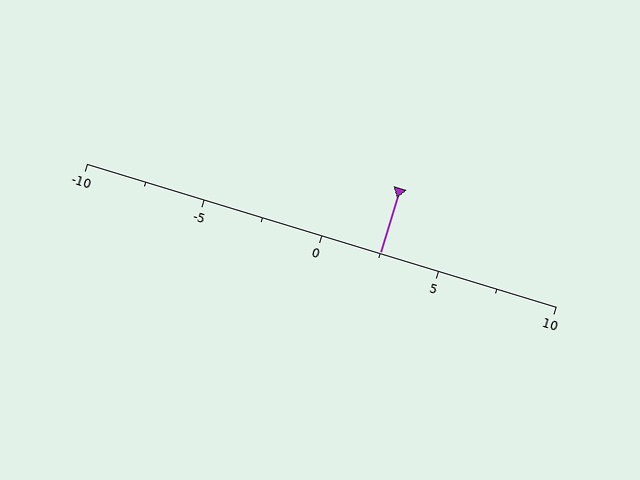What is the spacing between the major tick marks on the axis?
The major ticks are spaced 5 apart.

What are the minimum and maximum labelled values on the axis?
The axis runs from -10 to 10.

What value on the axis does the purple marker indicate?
The marker indicates approximately 2.5.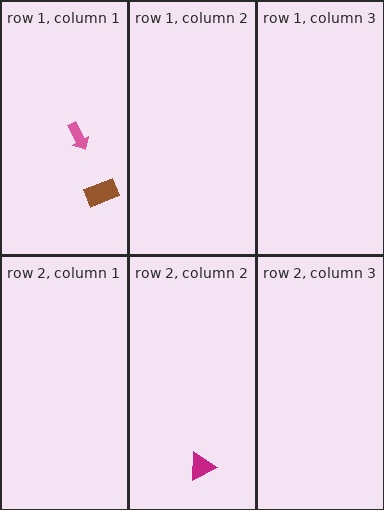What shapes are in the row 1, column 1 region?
The pink arrow, the brown rectangle.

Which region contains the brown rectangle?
The row 1, column 1 region.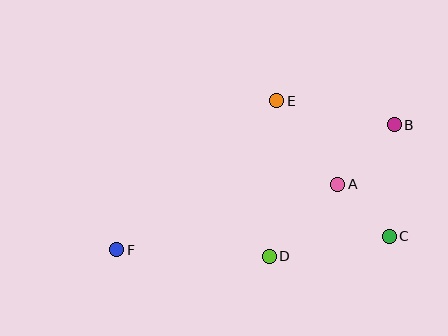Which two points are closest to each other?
Points A and C are closest to each other.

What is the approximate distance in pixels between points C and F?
The distance between C and F is approximately 273 pixels.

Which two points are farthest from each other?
Points B and F are farthest from each other.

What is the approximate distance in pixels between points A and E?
The distance between A and E is approximately 104 pixels.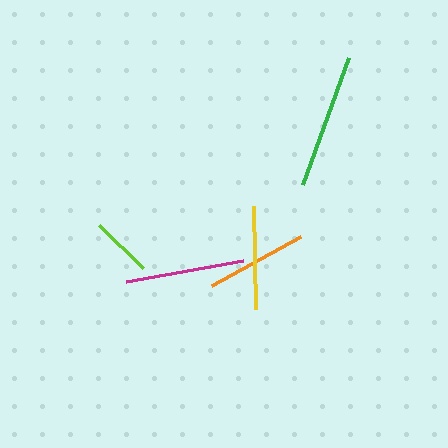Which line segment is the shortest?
The lime line is the shortest at approximately 62 pixels.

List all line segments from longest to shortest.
From longest to shortest: green, magenta, yellow, orange, lime.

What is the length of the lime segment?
The lime segment is approximately 62 pixels long.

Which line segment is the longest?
The green line is the longest at approximately 136 pixels.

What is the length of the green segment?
The green segment is approximately 136 pixels long.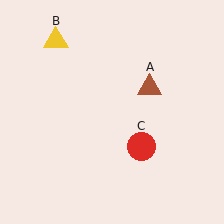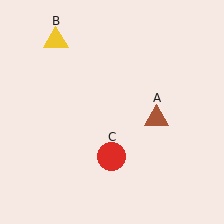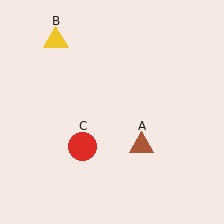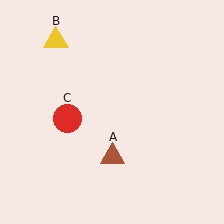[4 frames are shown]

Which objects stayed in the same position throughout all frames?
Yellow triangle (object B) remained stationary.